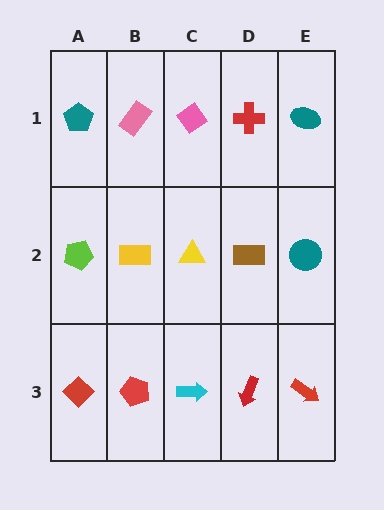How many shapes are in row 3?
5 shapes.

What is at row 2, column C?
A yellow triangle.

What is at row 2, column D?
A brown rectangle.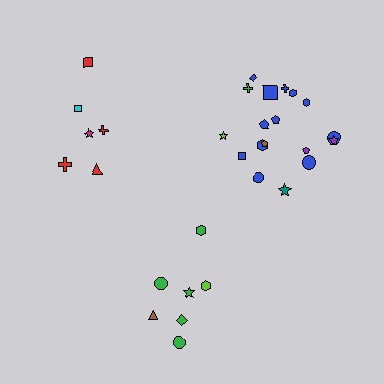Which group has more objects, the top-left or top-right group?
The top-right group.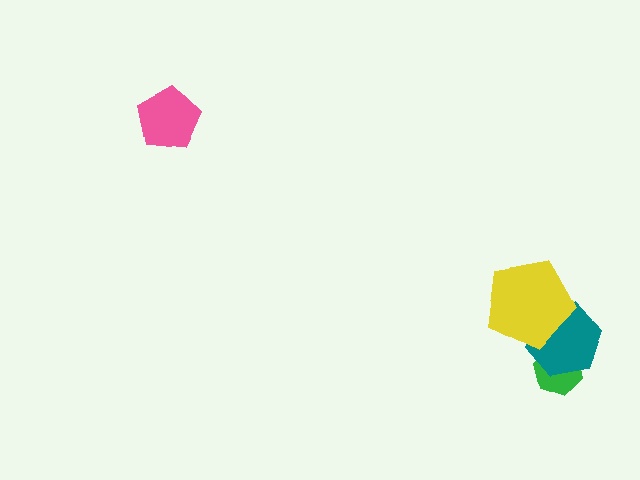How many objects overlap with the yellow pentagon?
1 object overlaps with the yellow pentagon.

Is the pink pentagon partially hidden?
No, no other shape covers it.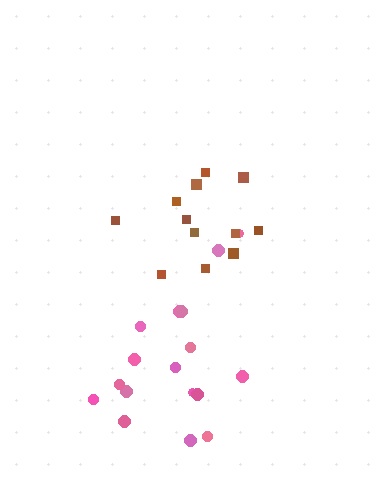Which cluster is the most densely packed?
Brown.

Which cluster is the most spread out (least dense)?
Pink.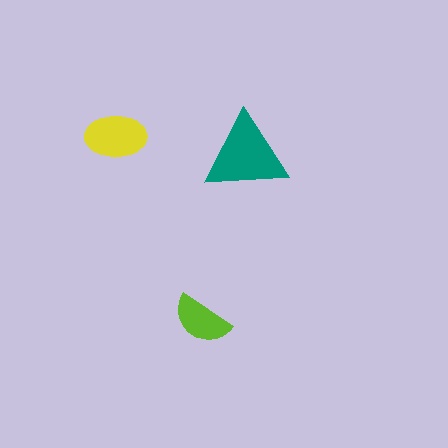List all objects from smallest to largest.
The lime semicircle, the yellow ellipse, the teal triangle.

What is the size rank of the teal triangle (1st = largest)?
1st.